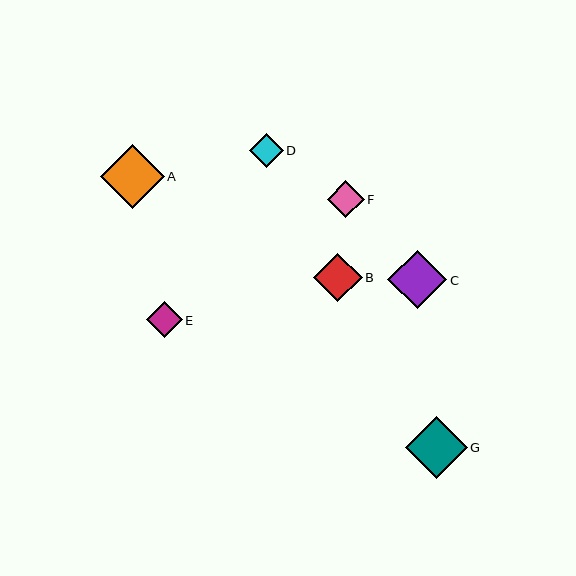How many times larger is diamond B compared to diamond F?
Diamond B is approximately 1.3 times the size of diamond F.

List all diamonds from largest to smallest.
From largest to smallest: A, G, C, B, F, E, D.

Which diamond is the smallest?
Diamond D is the smallest with a size of approximately 34 pixels.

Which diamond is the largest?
Diamond A is the largest with a size of approximately 64 pixels.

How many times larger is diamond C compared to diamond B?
Diamond C is approximately 1.2 times the size of diamond B.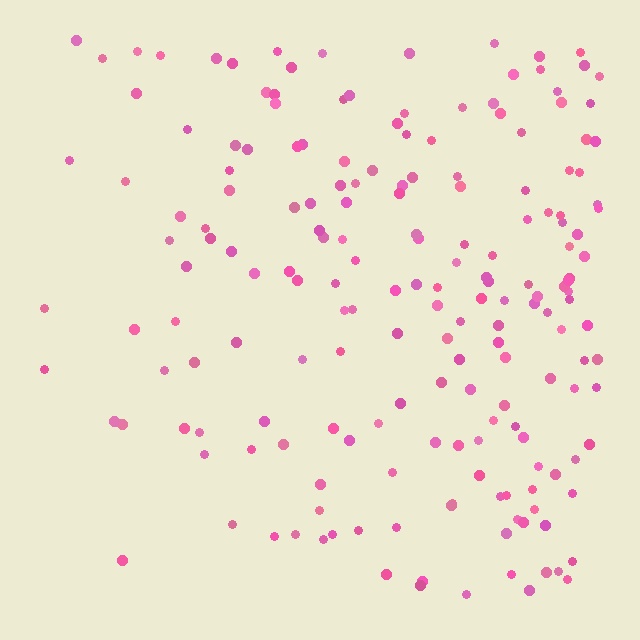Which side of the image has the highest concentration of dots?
The right.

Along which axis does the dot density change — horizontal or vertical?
Horizontal.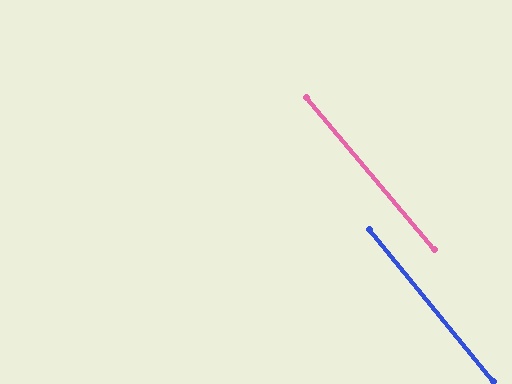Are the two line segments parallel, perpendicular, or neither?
Parallel — their directions differ by only 1.1°.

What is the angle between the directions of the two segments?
Approximately 1 degree.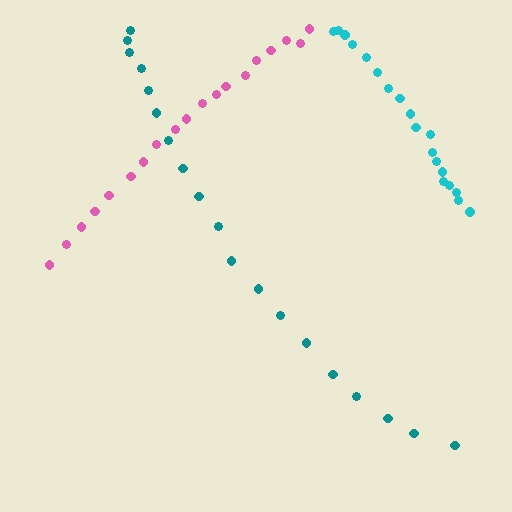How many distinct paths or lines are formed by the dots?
There are 3 distinct paths.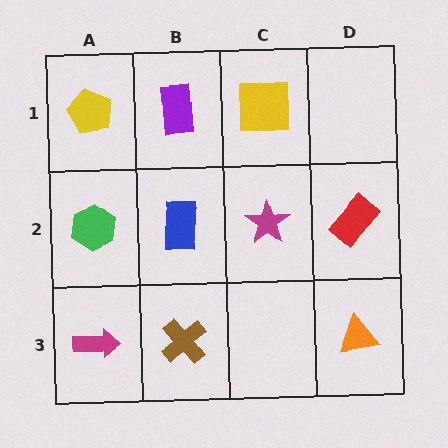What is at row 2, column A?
A green hexagon.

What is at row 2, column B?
A blue rectangle.